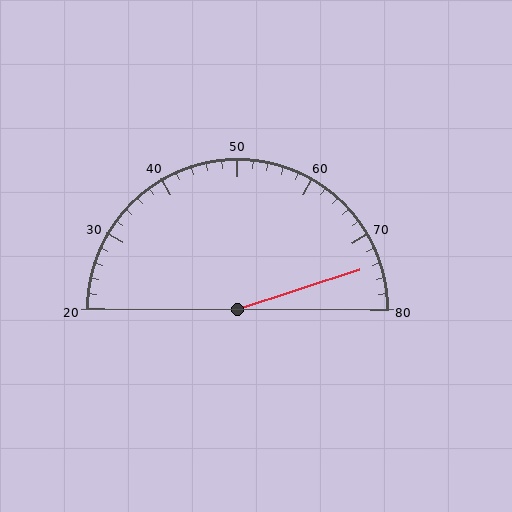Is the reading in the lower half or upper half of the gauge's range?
The reading is in the upper half of the range (20 to 80).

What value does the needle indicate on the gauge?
The needle indicates approximately 74.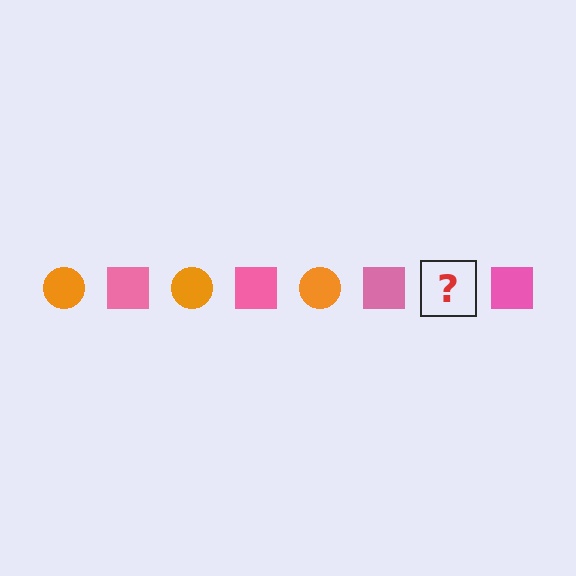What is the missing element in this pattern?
The missing element is an orange circle.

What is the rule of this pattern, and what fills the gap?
The rule is that the pattern alternates between orange circle and pink square. The gap should be filled with an orange circle.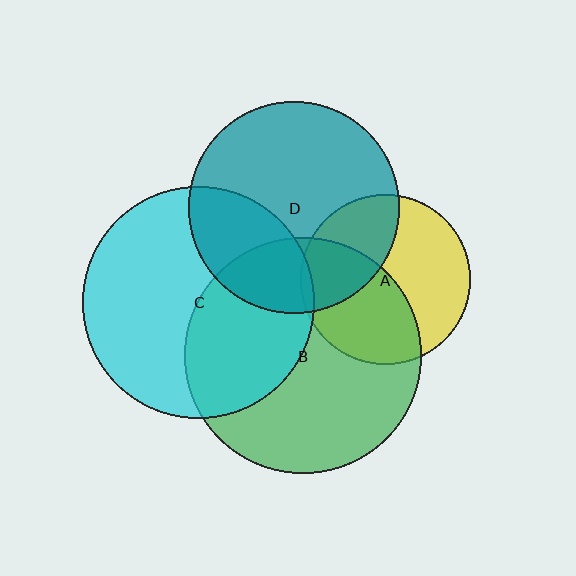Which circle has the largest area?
Circle B (green).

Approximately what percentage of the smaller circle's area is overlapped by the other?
Approximately 35%.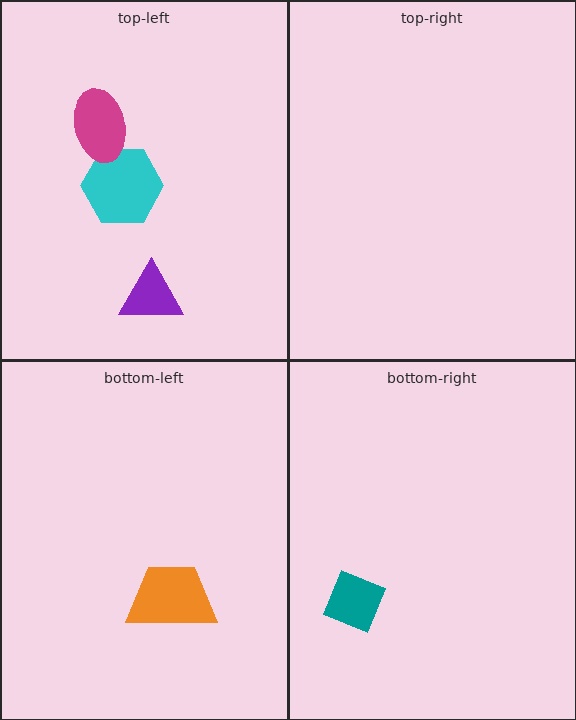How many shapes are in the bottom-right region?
1.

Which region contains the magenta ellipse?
The top-left region.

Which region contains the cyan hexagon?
The top-left region.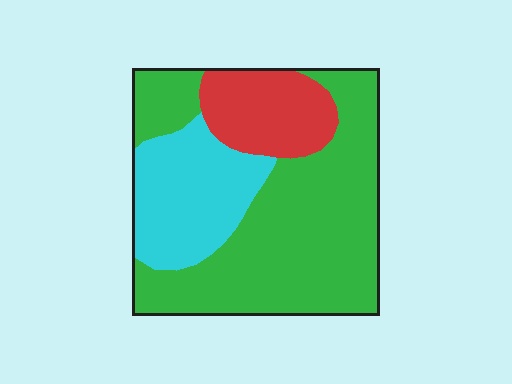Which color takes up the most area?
Green, at roughly 60%.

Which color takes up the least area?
Red, at roughly 15%.